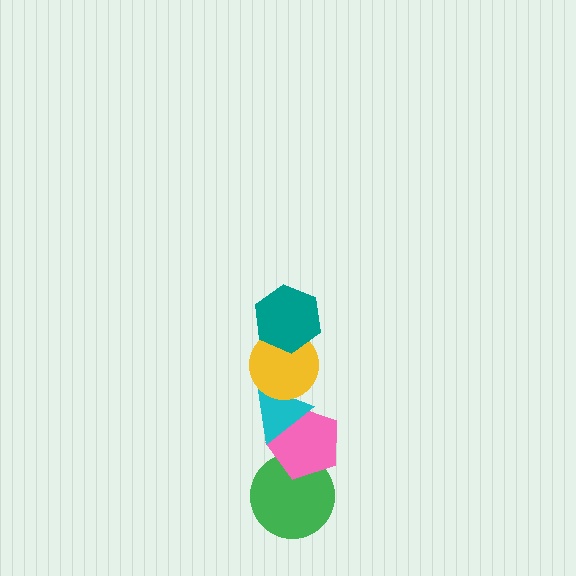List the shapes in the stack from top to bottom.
From top to bottom: the teal hexagon, the yellow circle, the cyan triangle, the pink pentagon, the green circle.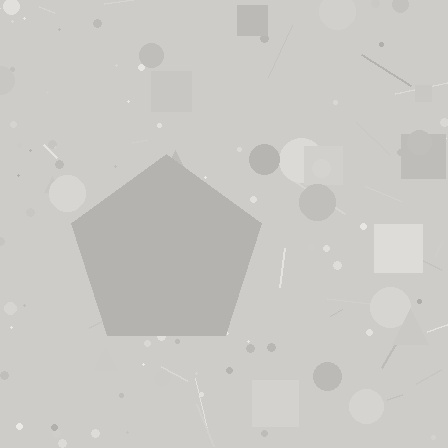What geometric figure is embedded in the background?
A pentagon is embedded in the background.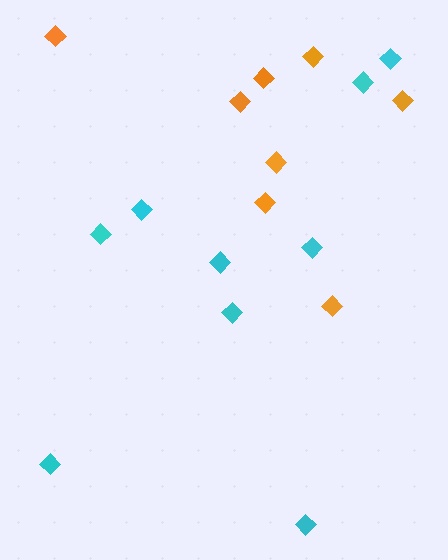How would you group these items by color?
There are 2 groups: one group of cyan diamonds (9) and one group of orange diamonds (8).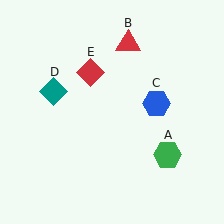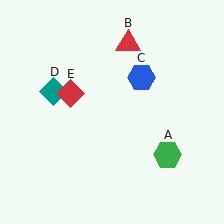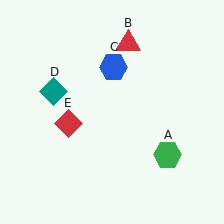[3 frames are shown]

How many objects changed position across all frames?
2 objects changed position: blue hexagon (object C), red diamond (object E).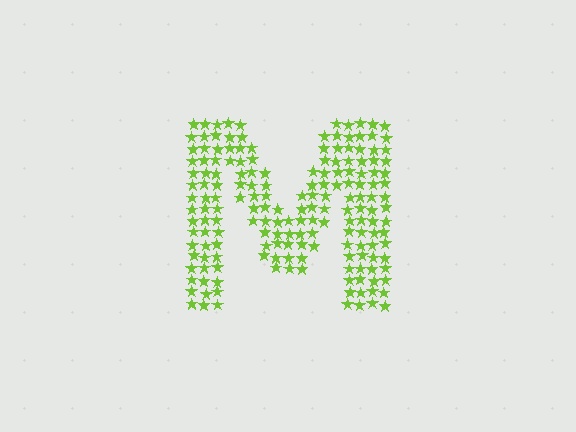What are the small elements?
The small elements are stars.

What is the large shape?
The large shape is the letter M.